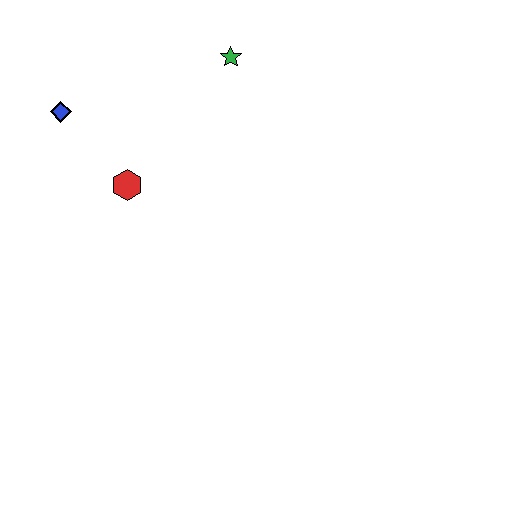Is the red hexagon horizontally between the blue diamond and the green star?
Yes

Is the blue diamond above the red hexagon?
Yes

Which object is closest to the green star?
The red hexagon is closest to the green star.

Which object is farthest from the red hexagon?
The green star is farthest from the red hexagon.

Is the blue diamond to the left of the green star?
Yes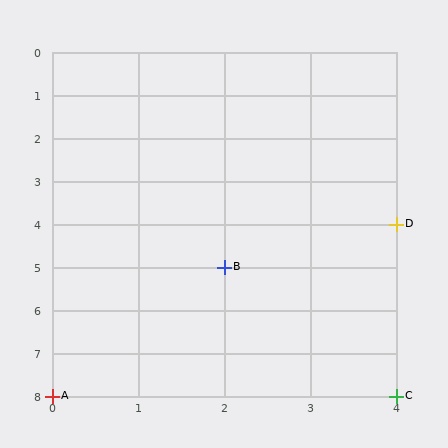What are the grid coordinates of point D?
Point D is at grid coordinates (4, 4).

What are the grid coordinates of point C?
Point C is at grid coordinates (4, 8).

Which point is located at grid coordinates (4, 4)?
Point D is at (4, 4).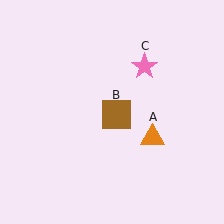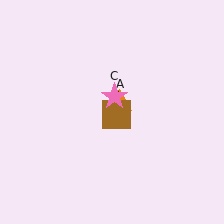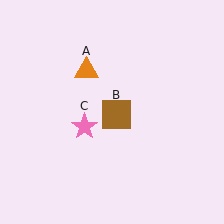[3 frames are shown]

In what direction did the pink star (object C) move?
The pink star (object C) moved down and to the left.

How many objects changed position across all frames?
2 objects changed position: orange triangle (object A), pink star (object C).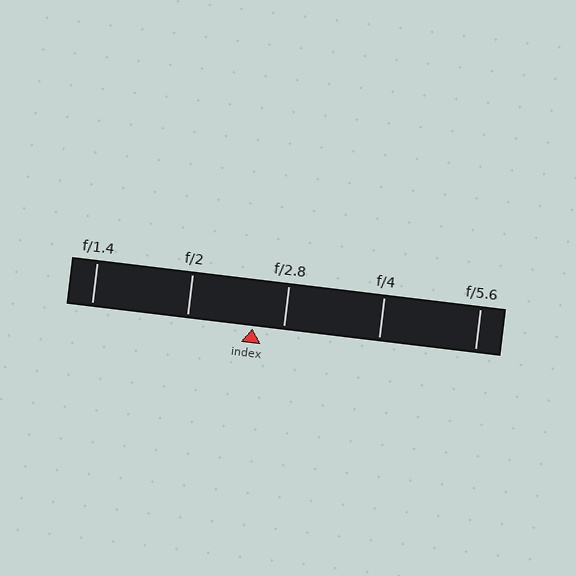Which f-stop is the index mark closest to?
The index mark is closest to f/2.8.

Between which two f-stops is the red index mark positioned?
The index mark is between f/2 and f/2.8.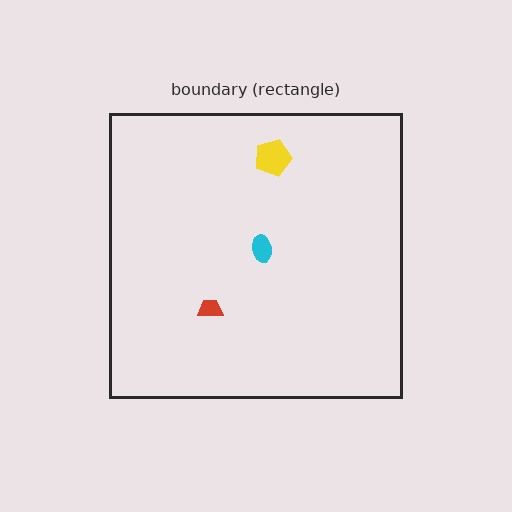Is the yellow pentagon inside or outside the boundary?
Inside.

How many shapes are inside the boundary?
3 inside, 0 outside.